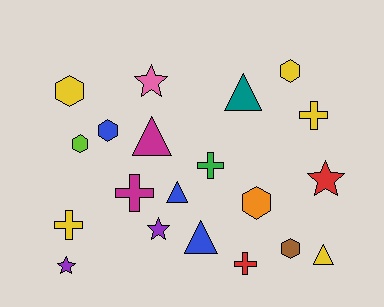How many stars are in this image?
There are 4 stars.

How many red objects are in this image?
There are 2 red objects.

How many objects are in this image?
There are 20 objects.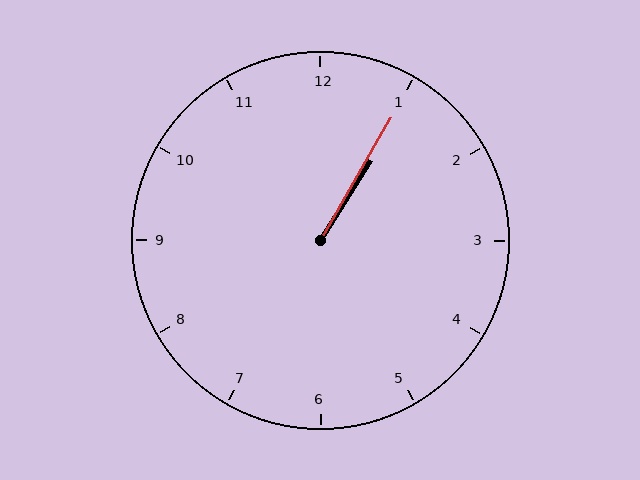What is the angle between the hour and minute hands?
Approximately 2 degrees.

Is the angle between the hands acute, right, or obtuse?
It is acute.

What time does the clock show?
1:05.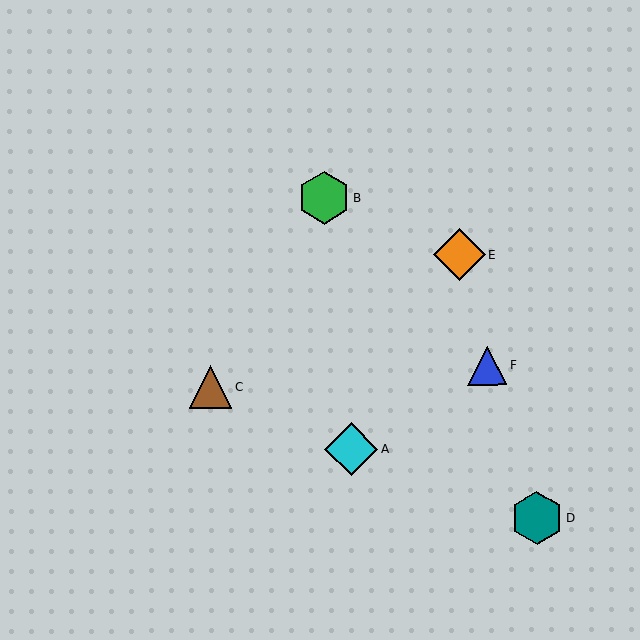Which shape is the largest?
The cyan diamond (labeled A) is the largest.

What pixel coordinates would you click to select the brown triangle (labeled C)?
Click at (211, 387) to select the brown triangle C.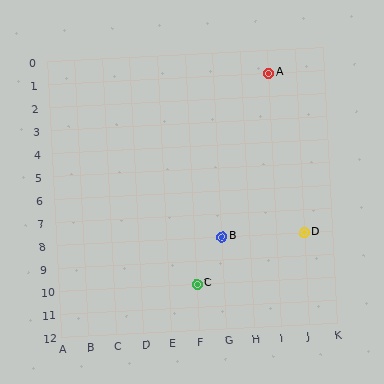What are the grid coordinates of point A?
Point A is at grid coordinates (I, 1).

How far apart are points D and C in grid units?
Points D and C are 4 columns and 2 rows apart (about 4.5 grid units diagonally).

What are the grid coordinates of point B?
Point B is at grid coordinates (G, 8).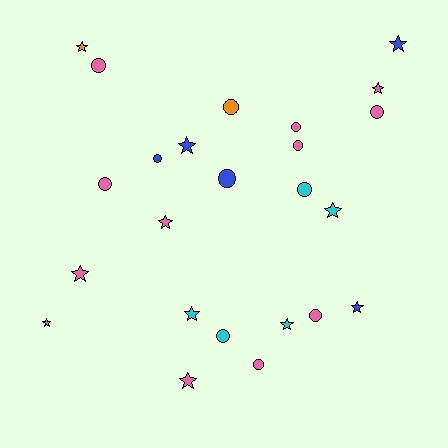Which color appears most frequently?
Pink, with 12 objects.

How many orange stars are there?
There is 1 orange star.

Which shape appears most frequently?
Star, with 12 objects.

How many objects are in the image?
There are 24 objects.